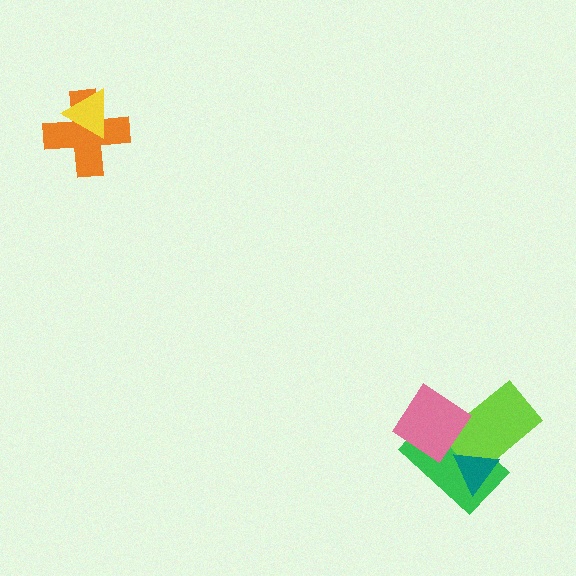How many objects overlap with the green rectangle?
3 objects overlap with the green rectangle.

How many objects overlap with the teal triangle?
2 objects overlap with the teal triangle.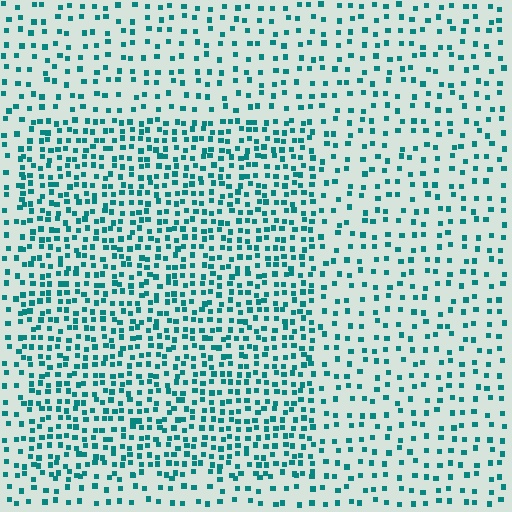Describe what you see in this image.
The image contains small teal elements arranged at two different densities. A rectangle-shaped region is visible where the elements are more densely packed than the surrounding area.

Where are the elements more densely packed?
The elements are more densely packed inside the rectangle boundary.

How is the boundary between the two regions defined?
The boundary is defined by a change in element density (approximately 2.0x ratio). All elements are the same color, size, and shape.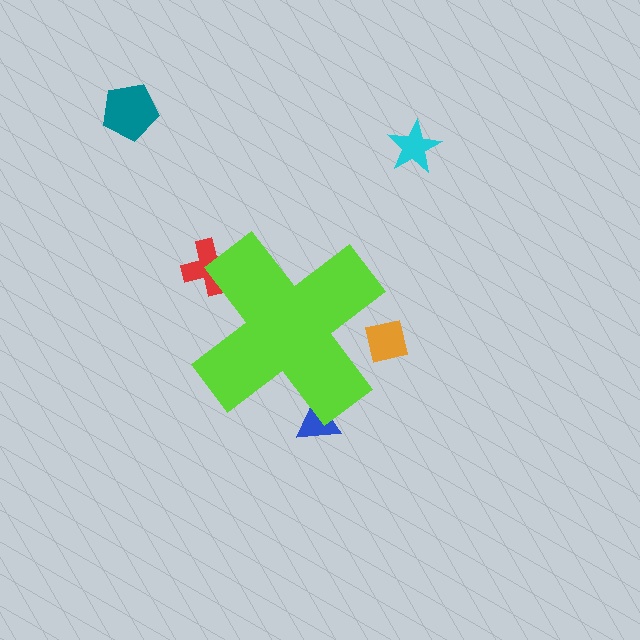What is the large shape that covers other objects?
A lime cross.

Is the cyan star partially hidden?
No, the cyan star is fully visible.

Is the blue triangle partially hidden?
Yes, the blue triangle is partially hidden behind the lime cross.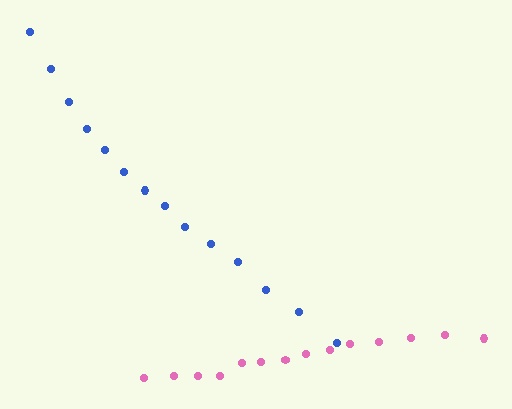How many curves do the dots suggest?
There are 2 distinct paths.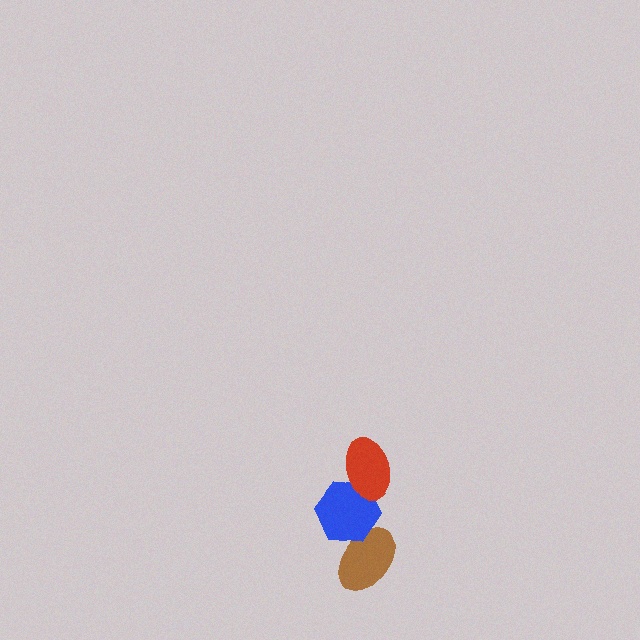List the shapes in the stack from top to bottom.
From top to bottom: the red ellipse, the blue hexagon, the brown ellipse.